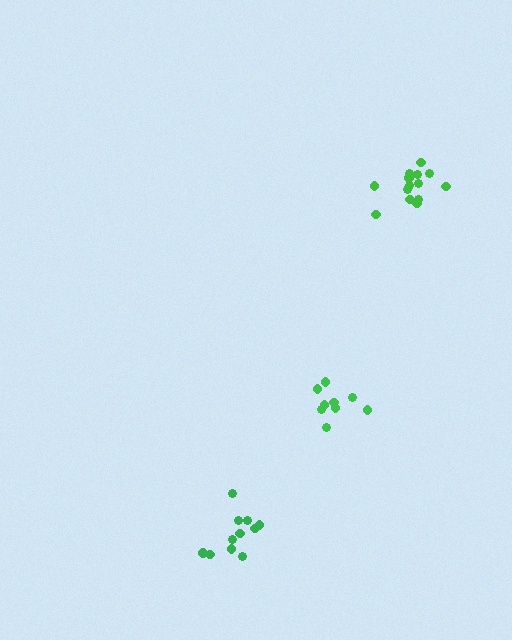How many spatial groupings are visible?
There are 3 spatial groupings.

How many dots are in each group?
Group 1: 14 dots, Group 2: 11 dots, Group 3: 9 dots (34 total).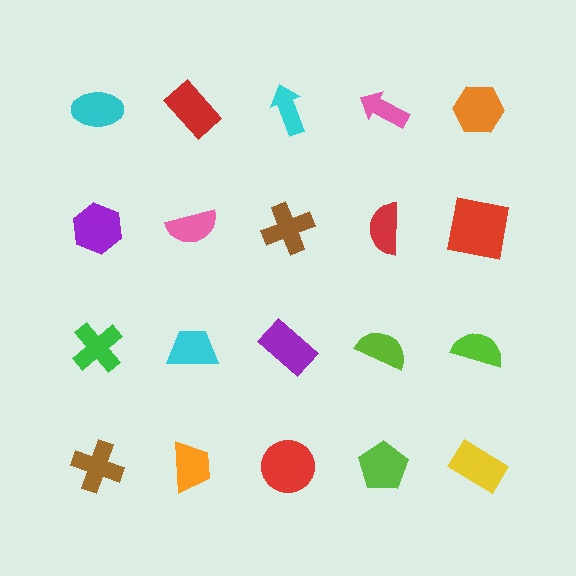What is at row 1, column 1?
A cyan ellipse.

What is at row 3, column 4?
A lime semicircle.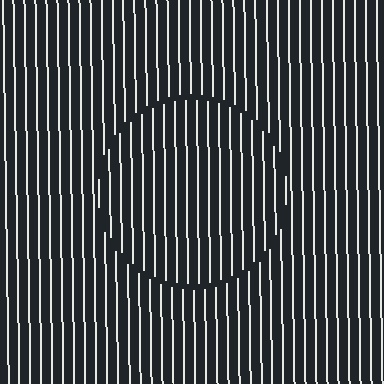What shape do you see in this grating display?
An illusory circle. The interior of the shape contains the same grating, shifted by half a period — the contour is defined by the phase discontinuity where line-ends from the inner and outer gratings abut.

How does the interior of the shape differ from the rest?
The interior of the shape contains the same grating, shifted by half a period — the contour is defined by the phase discontinuity where line-ends from the inner and outer gratings abut.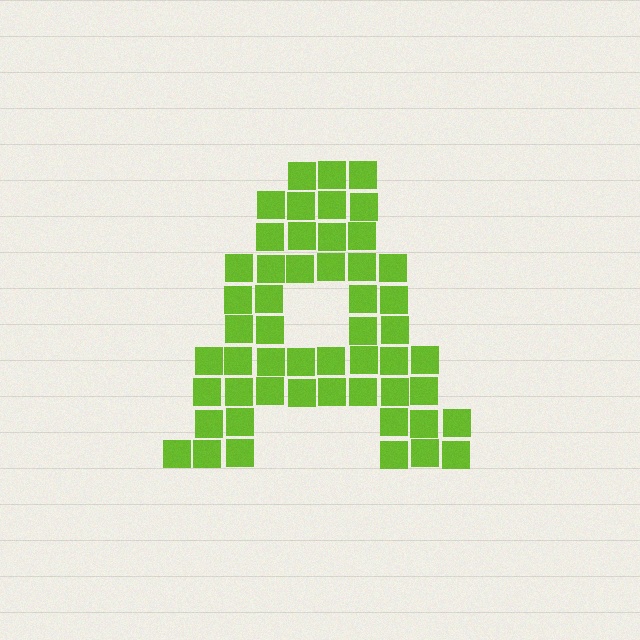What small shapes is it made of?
It is made of small squares.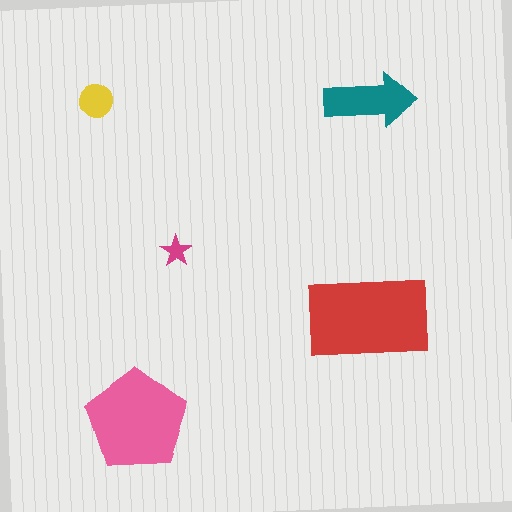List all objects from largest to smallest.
The red rectangle, the pink pentagon, the teal arrow, the yellow circle, the magenta star.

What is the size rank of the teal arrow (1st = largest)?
3rd.